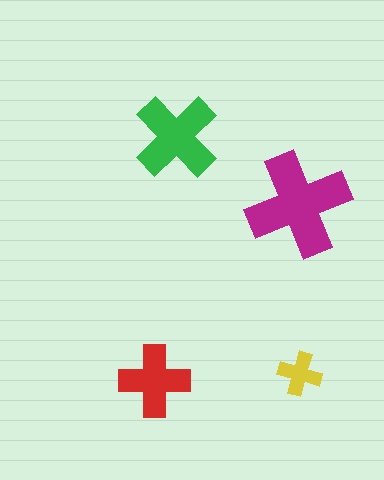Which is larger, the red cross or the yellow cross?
The red one.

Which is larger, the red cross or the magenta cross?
The magenta one.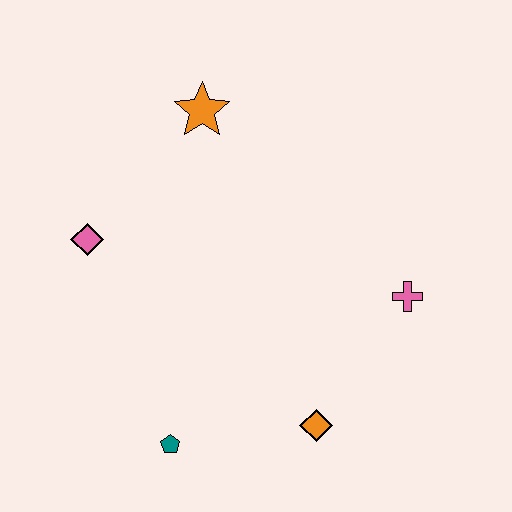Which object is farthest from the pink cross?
The pink diamond is farthest from the pink cross.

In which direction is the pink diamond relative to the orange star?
The pink diamond is below the orange star.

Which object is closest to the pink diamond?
The orange star is closest to the pink diamond.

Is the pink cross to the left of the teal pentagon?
No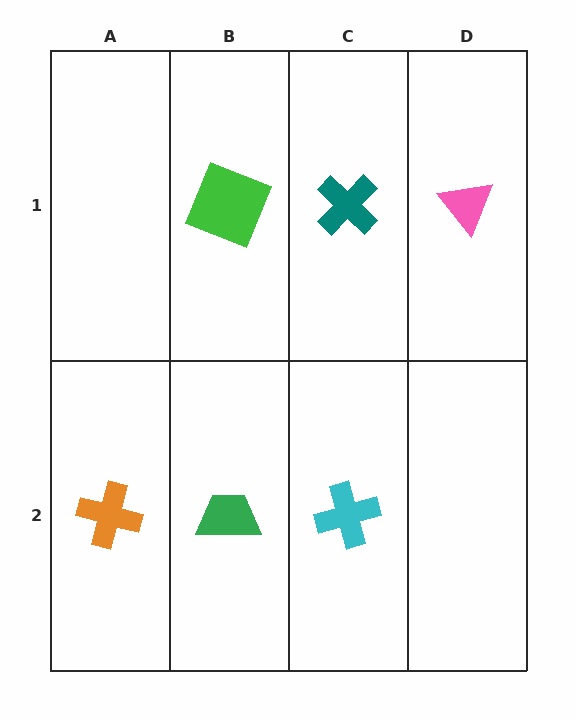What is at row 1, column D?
A pink triangle.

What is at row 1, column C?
A teal cross.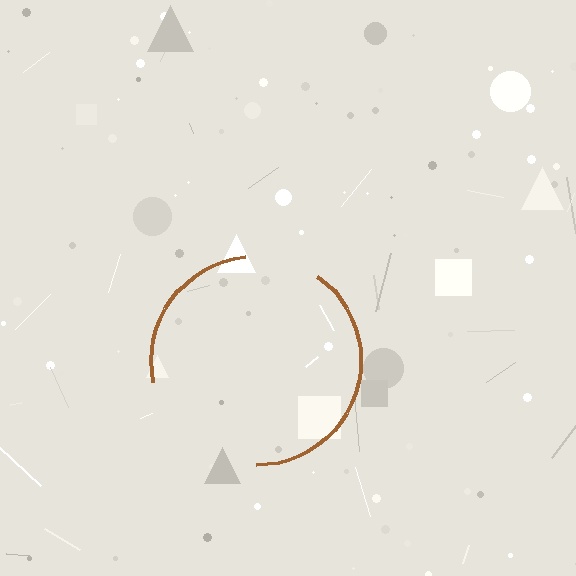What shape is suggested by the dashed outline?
The dashed outline suggests a circle.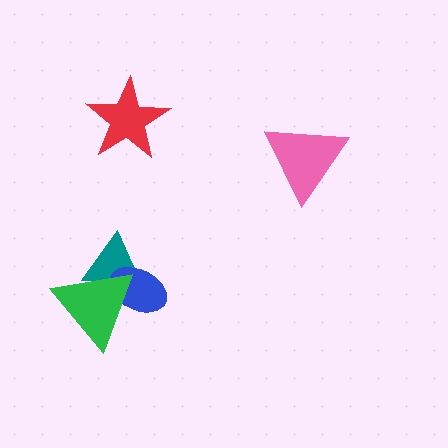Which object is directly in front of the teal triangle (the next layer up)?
The blue ellipse is directly in front of the teal triangle.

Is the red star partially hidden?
No, no other shape covers it.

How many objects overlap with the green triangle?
2 objects overlap with the green triangle.